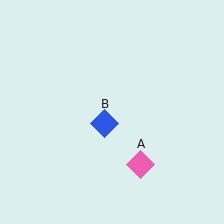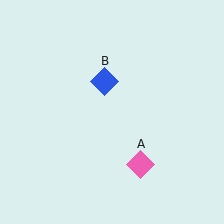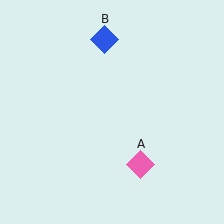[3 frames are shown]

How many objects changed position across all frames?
1 object changed position: blue diamond (object B).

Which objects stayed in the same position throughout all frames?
Pink diamond (object A) remained stationary.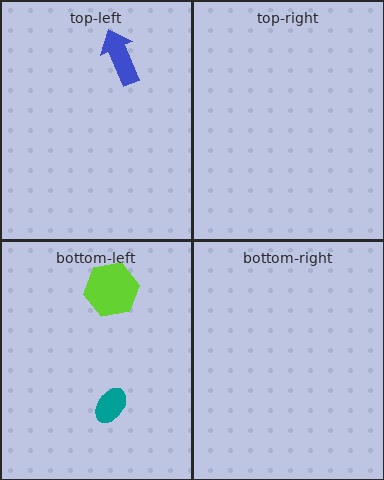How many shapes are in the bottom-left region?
2.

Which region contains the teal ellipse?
The bottom-left region.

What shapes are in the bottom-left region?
The lime hexagon, the teal ellipse.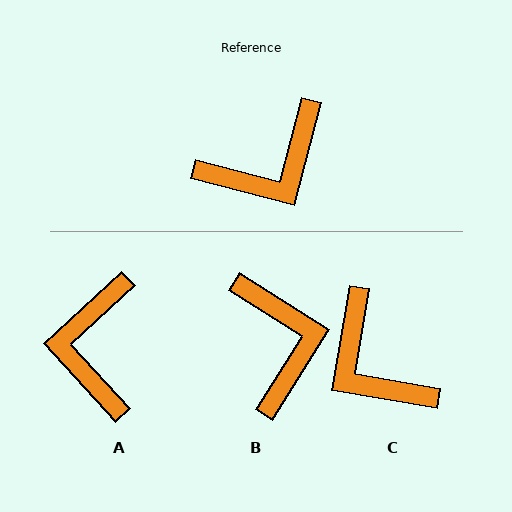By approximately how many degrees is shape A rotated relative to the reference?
Approximately 123 degrees clockwise.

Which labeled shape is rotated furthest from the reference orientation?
A, about 123 degrees away.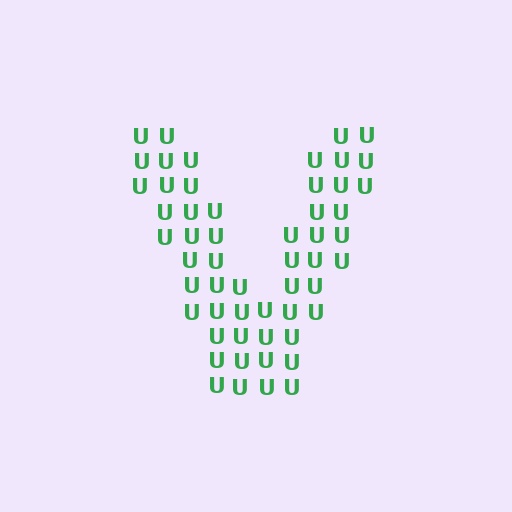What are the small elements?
The small elements are letter U's.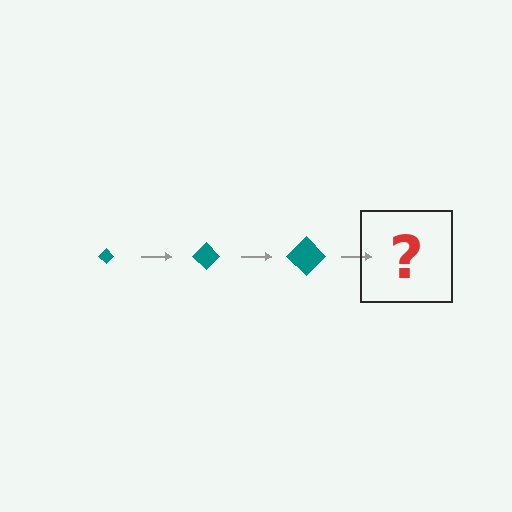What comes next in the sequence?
The next element should be a teal diamond, larger than the previous one.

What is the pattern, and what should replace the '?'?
The pattern is that the diamond gets progressively larger each step. The '?' should be a teal diamond, larger than the previous one.